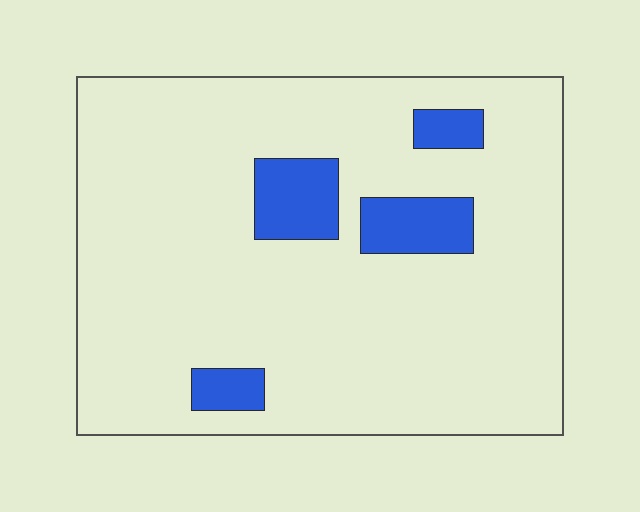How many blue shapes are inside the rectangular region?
4.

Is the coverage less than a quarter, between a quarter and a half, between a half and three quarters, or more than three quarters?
Less than a quarter.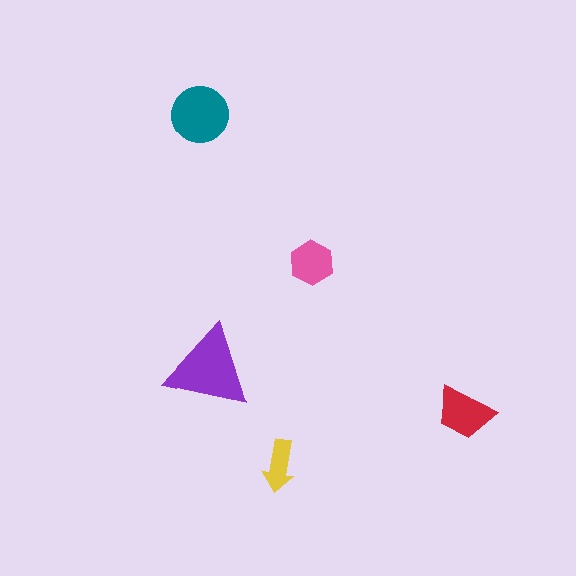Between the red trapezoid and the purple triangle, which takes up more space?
The purple triangle.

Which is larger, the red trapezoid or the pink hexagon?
The red trapezoid.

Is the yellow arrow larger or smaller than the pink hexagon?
Smaller.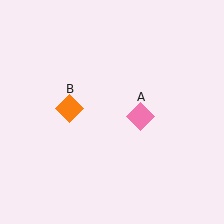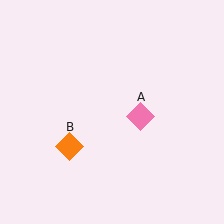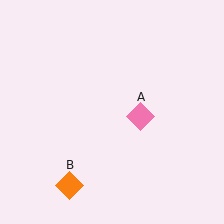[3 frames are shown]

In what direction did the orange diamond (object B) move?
The orange diamond (object B) moved down.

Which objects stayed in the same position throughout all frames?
Pink diamond (object A) remained stationary.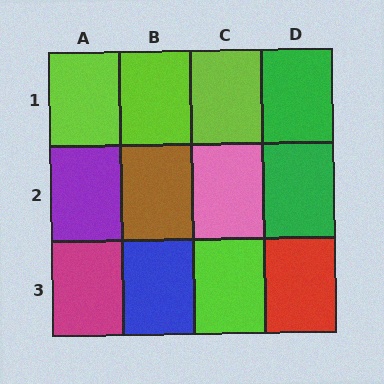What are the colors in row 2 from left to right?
Purple, brown, pink, green.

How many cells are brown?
1 cell is brown.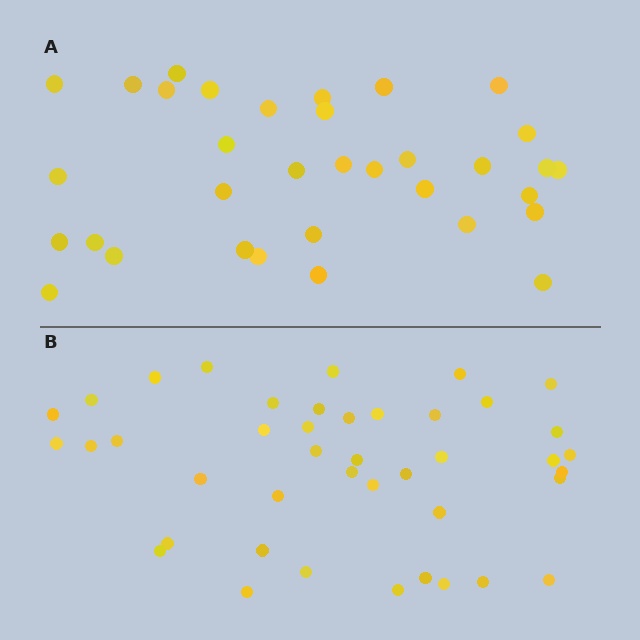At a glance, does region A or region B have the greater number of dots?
Region B (the bottom region) has more dots.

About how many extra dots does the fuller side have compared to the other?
Region B has roughly 8 or so more dots than region A.